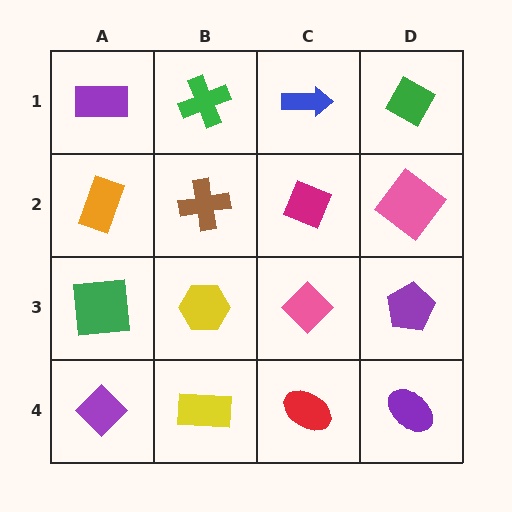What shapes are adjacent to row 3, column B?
A brown cross (row 2, column B), a yellow rectangle (row 4, column B), a green square (row 3, column A), a pink diamond (row 3, column C).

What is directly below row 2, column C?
A pink diamond.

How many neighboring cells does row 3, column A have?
3.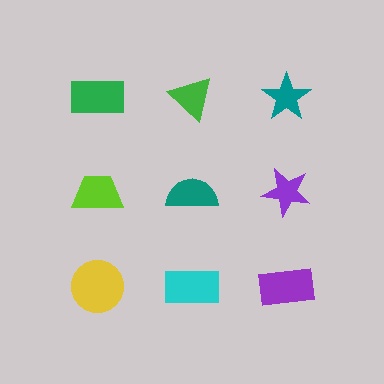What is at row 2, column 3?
A purple star.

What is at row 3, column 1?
A yellow circle.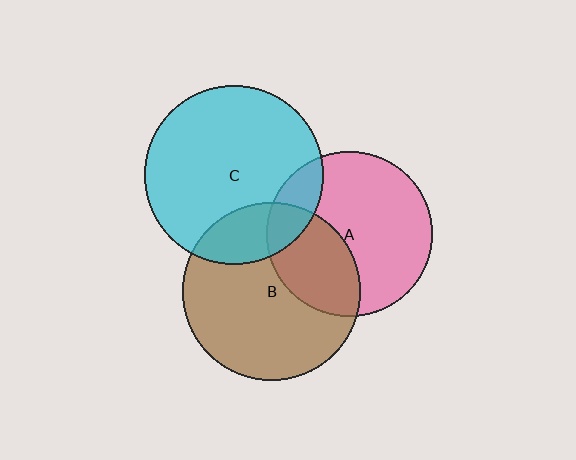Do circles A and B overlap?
Yes.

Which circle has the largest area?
Circle C (cyan).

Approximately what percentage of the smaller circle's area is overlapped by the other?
Approximately 35%.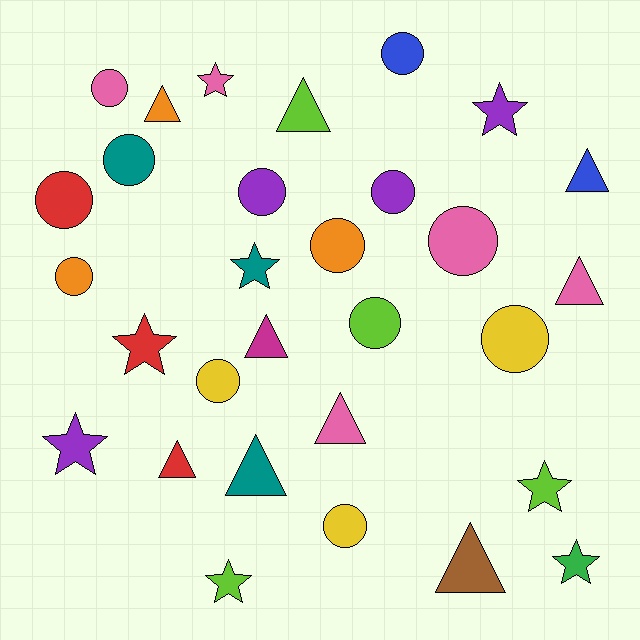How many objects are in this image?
There are 30 objects.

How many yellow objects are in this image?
There are 3 yellow objects.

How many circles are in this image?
There are 13 circles.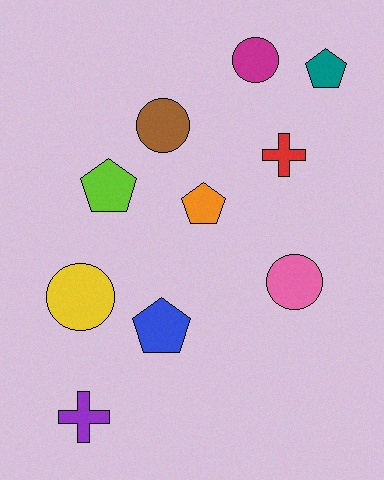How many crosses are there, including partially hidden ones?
There are 2 crosses.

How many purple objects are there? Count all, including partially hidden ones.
There is 1 purple object.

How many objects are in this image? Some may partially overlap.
There are 10 objects.